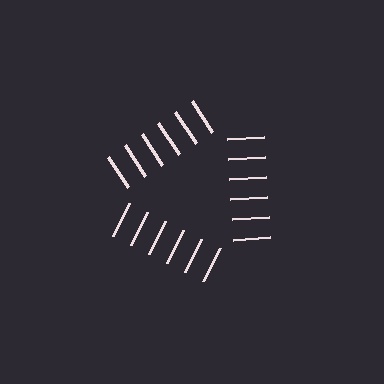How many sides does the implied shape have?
3 sides — the line-ends trace a triangle.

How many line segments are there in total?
18 — 6 along each of the 3 edges.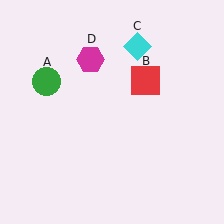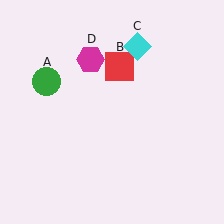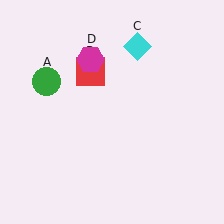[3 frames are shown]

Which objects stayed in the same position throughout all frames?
Green circle (object A) and cyan diamond (object C) and magenta hexagon (object D) remained stationary.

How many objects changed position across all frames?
1 object changed position: red square (object B).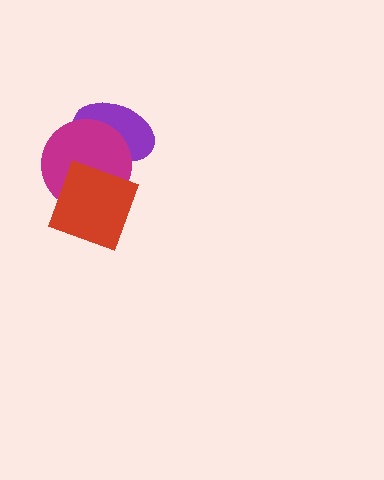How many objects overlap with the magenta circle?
2 objects overlap with the magenta circle.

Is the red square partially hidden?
No, no other shape covers it.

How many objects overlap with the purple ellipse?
1 object overlaps with the purple ellipse.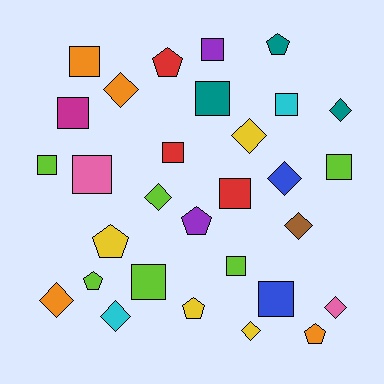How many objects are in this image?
There are 30 objects.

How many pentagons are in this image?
There are 7 pentagons.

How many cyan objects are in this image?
There are 2 cyan objects.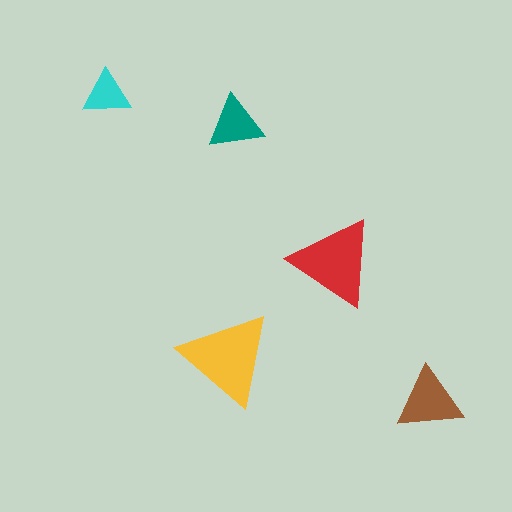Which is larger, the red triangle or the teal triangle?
The red one.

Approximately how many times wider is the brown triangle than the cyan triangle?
About 1.5 times wider.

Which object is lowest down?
The brown triangle is bottommost.